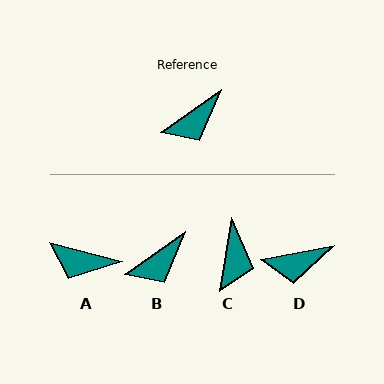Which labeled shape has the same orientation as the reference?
B.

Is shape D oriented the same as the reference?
No, it is off by about 25 degrees.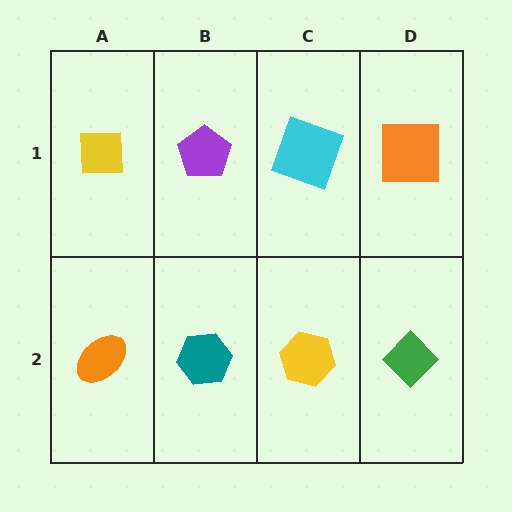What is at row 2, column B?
A teal hexagon.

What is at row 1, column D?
An orange square.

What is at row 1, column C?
A cyan square.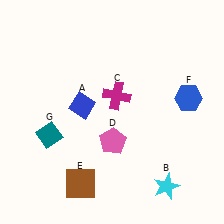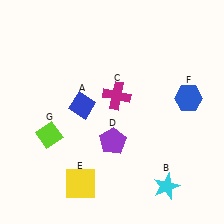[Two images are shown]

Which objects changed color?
D changed from pink to purple. E changed from brown to yellow. G changed from teal to lime.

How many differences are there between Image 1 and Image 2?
There are 3 differences between the two images.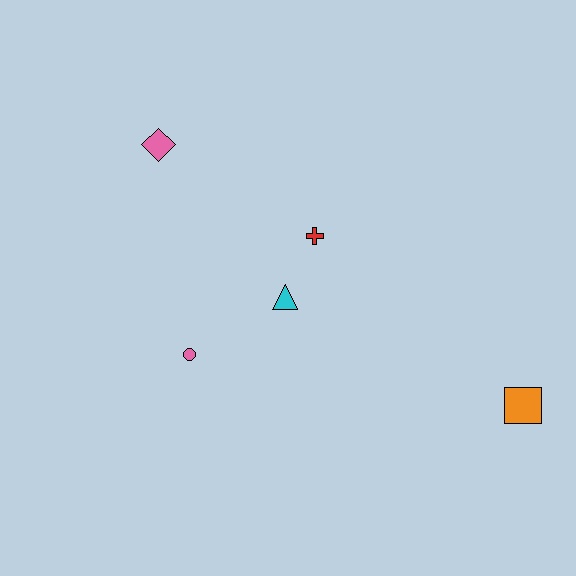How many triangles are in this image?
There is 1 triangle.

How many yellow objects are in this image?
There are no yellow objects.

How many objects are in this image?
There are 5 objects.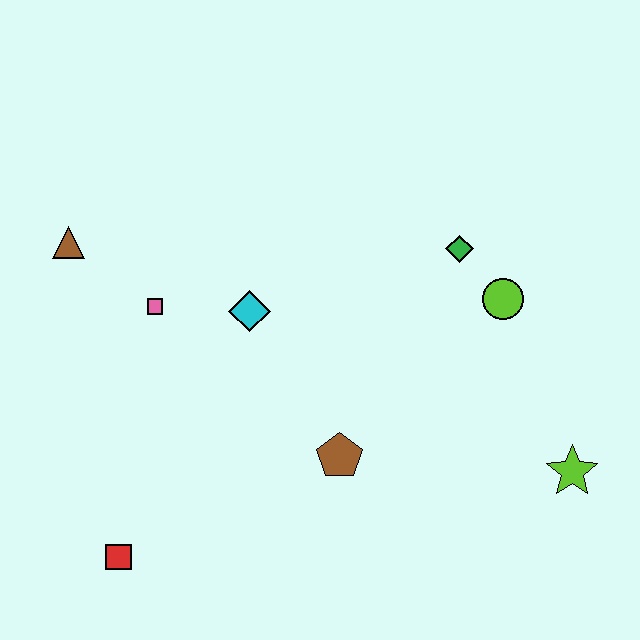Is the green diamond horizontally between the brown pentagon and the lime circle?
Yes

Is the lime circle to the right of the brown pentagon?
Yes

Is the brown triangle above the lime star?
Yes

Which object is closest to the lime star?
The lime circle is closest to the lime star.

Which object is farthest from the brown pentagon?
The brown triangle is farthest from the brown pentagon.